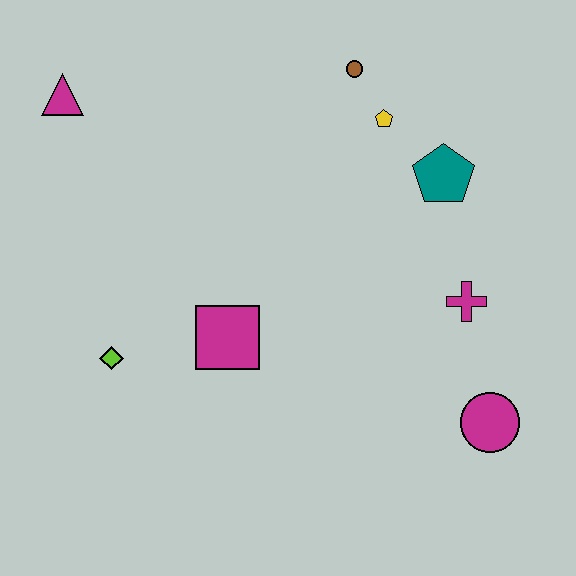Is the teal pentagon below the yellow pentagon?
Yes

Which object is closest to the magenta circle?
The magenta cross is closest to the magenta circle.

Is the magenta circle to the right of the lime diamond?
Yes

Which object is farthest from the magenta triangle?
The magenta circle is farthest from the magenta triangle.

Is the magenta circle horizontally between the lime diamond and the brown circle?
No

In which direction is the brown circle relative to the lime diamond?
The brown circle is above the lime diamond.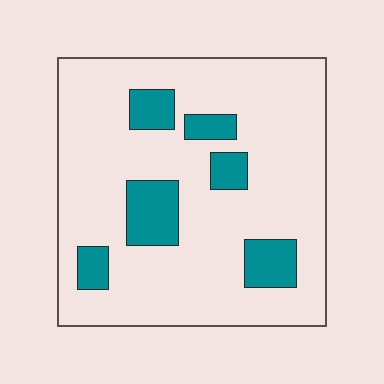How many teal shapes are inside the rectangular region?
6.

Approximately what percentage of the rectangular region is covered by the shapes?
Approximately 15%.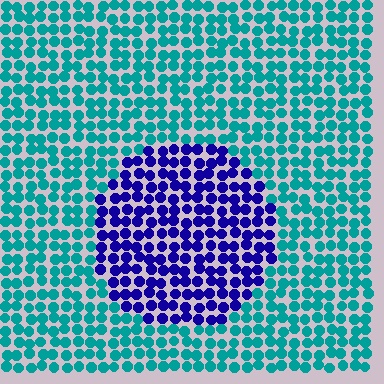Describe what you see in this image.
The image is filled with small teal elements in a uniform arrangement. A circle-shaped region is visible where the elements are tinted to a slightly different hue, forming a subtle color boundary.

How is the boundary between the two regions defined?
The boundary is defined purely by a slight shift in hue (about 68 degrees). Spacing, size, and orientation are identical on both sides.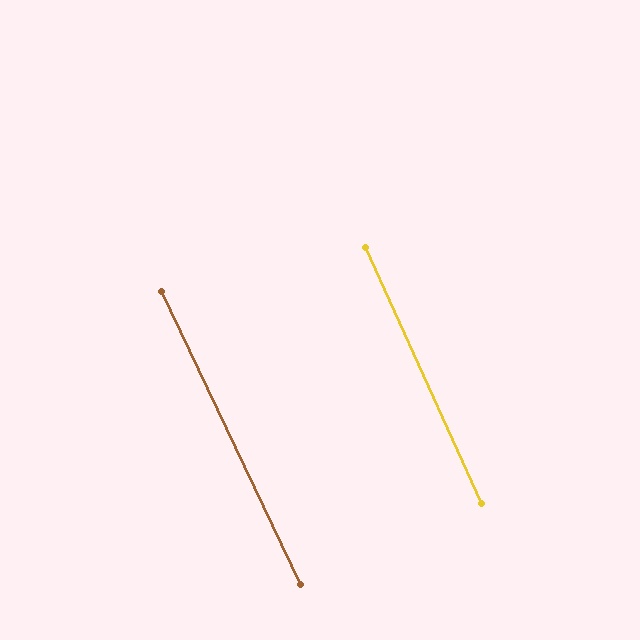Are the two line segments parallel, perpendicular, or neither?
Parallel — their directions differ by only 1.2°.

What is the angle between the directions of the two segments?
Approximately 1 degree.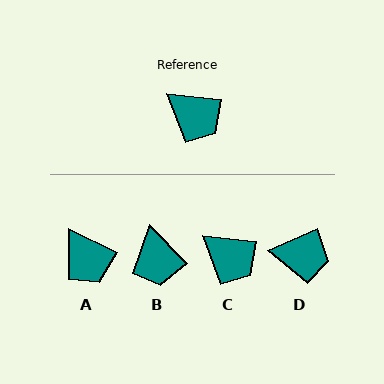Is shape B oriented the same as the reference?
No, it is off by about 40 degrees.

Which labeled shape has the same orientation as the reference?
C.